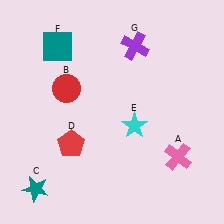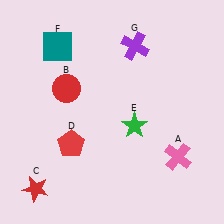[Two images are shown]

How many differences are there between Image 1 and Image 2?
There are 2 differences between the two images.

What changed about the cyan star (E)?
In Image 1, E is cyan. In Image 2, it changed to green.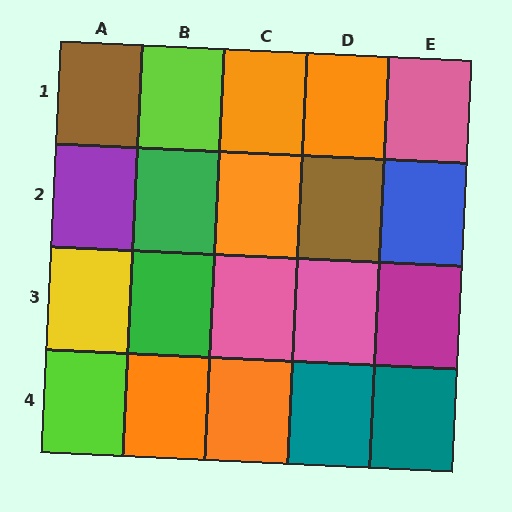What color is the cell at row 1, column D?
Orange.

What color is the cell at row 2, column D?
Brown.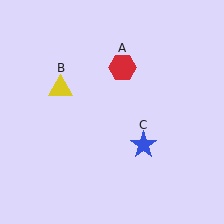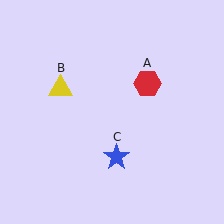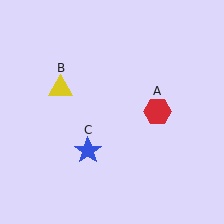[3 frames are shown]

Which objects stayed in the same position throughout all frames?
Yellow triangle (object B) remained stationary.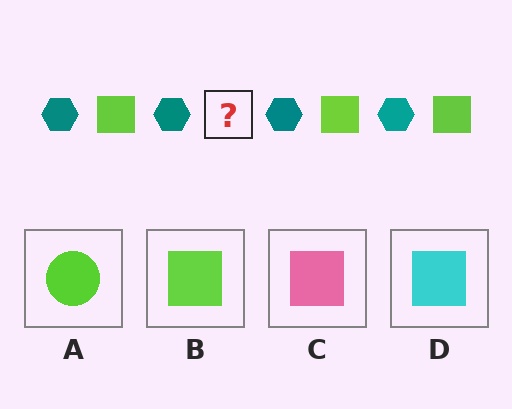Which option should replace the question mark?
Option B.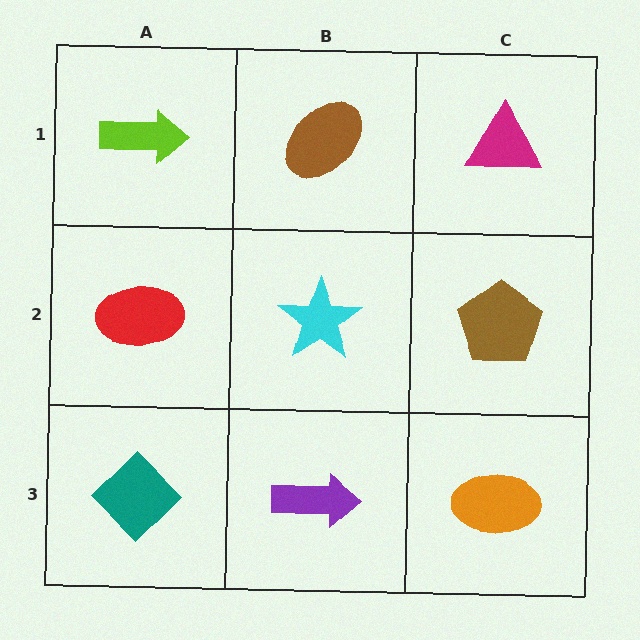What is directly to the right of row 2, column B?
A brown pentagon.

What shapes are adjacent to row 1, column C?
A brown pentagon (row 2, column C), a brown ellipse (row 1, column B).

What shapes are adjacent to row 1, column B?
A cyan star (row 2, column B), a lime arrow (row 1, column A), a magenta triangle (row 1, column C).